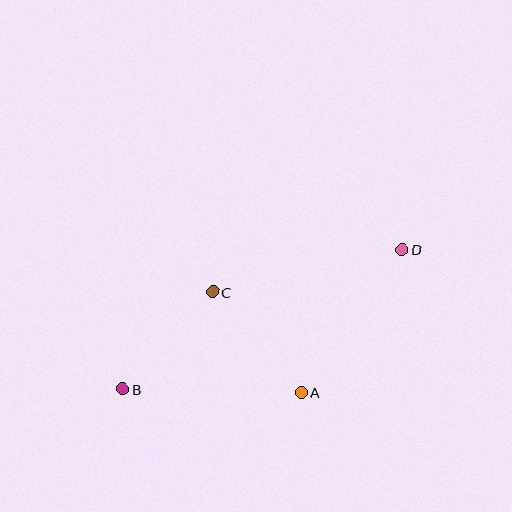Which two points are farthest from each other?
Points B and D are farthest from each other.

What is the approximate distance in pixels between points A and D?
The distance between A and D is approximately 174 pixels.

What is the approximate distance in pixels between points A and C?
The distance between A and C is approximately 134 pixels.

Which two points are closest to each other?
Points B and C are closest to each other.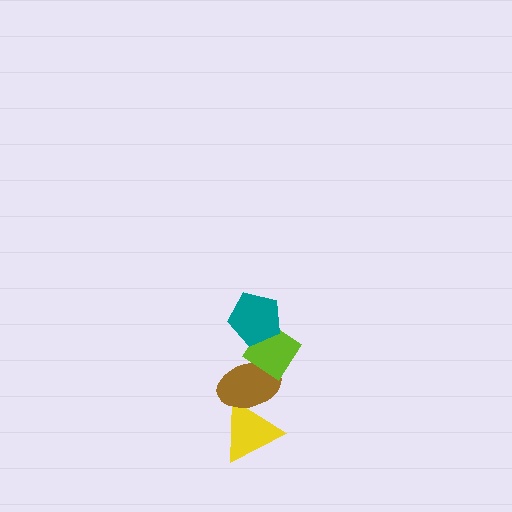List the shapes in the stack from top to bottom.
From top to bottom: the teal pentagon, the lime diamond, the brown ellipse, the yellow triangle.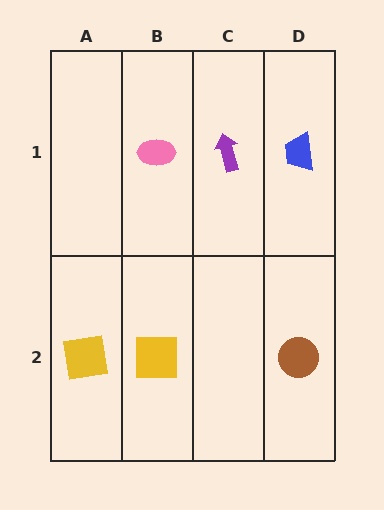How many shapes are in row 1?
3 shapes.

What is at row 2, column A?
A yellow square.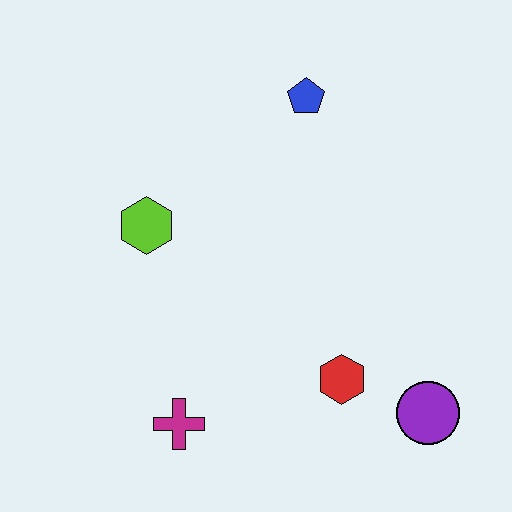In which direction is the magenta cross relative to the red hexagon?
The magenta cross is to the left of the red hexagon.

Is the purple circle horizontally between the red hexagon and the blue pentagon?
No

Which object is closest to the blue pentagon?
The lime hexagon is closest to the blue pentagon.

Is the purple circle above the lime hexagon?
No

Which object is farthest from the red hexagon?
The blue pentagon is farthest from the red hexagon.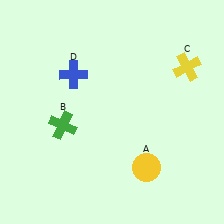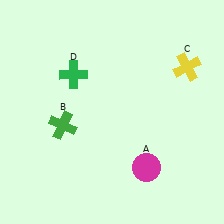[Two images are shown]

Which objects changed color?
A changed from yellow to magenta. D changed from blue to green.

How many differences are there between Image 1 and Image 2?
There are 2 differences between the two images.